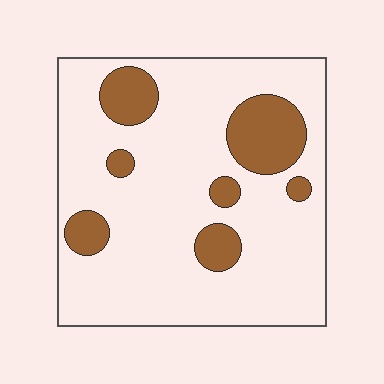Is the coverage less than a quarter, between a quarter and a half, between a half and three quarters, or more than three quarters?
Less than a quarter.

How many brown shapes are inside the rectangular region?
7.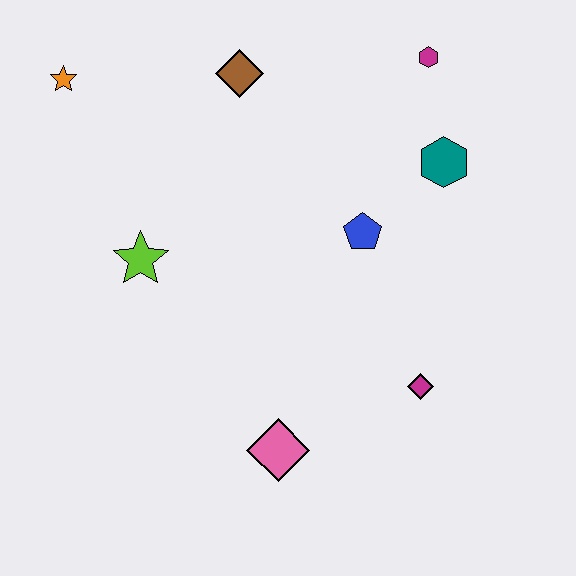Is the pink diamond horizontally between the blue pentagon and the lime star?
Yes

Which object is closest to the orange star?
The brown diamond is closest to the orange star.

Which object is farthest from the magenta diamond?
The orange star is farthest from the magenta diamond.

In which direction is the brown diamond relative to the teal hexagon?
The brown diamond is to the left of the teal hexagon.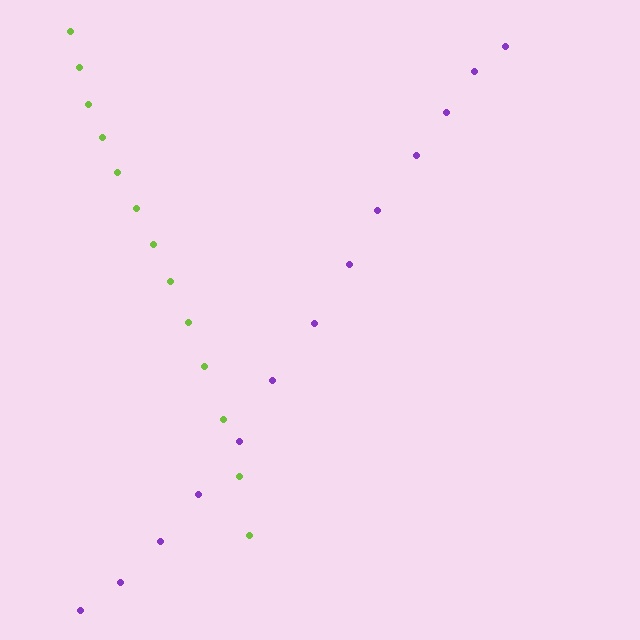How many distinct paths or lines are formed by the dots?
There are 2 distinct paths.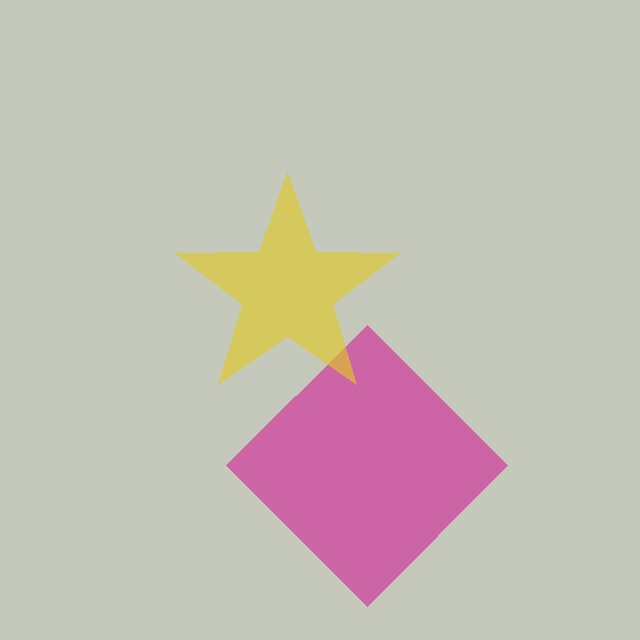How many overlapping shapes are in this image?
There are 2 overlapping shapes in the image.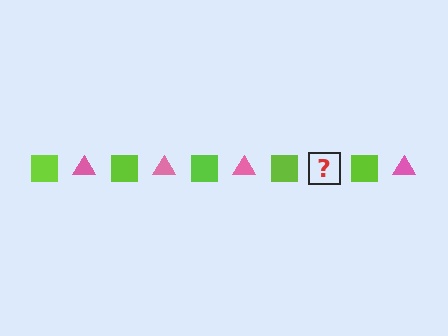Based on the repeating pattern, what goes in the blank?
The blank should be a pink triangle.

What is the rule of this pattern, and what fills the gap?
The rule is that the pattern alternates between lime square and pink triangle. The gap should be filled with a pink triangle.